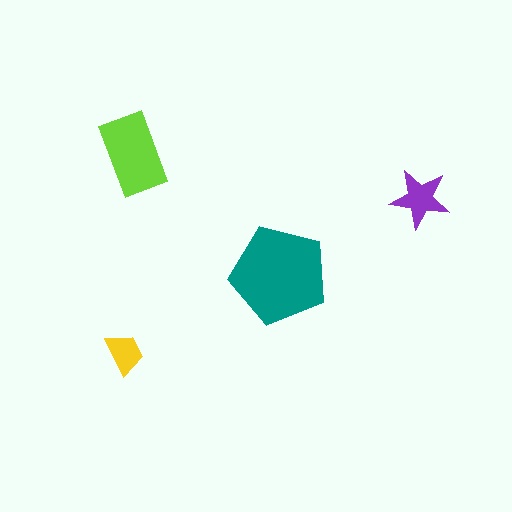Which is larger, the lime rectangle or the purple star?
The lime rectangle.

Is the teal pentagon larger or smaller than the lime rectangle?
Larger.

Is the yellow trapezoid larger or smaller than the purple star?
Smaller.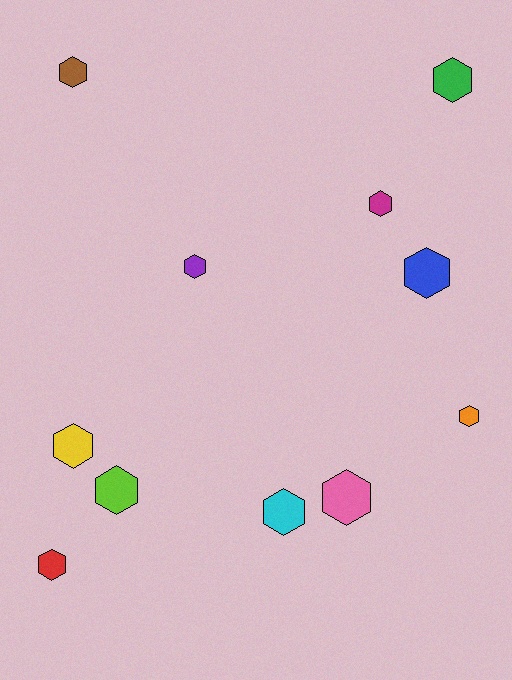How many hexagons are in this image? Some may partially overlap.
There are 11 hexagons.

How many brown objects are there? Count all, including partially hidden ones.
There is 1 brown object.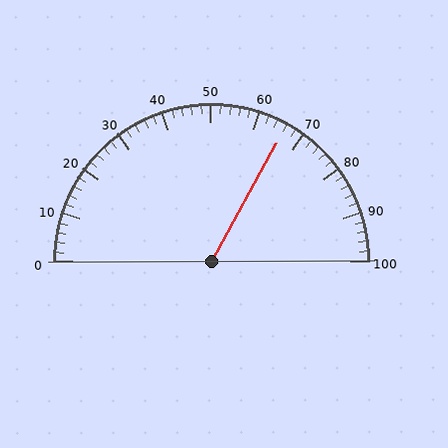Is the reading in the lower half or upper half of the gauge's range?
The reading is in the upper half of the range (0 to 100).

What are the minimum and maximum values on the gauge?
The gauge ranges from 0 to 100.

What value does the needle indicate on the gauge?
The needle indicates approximately 66.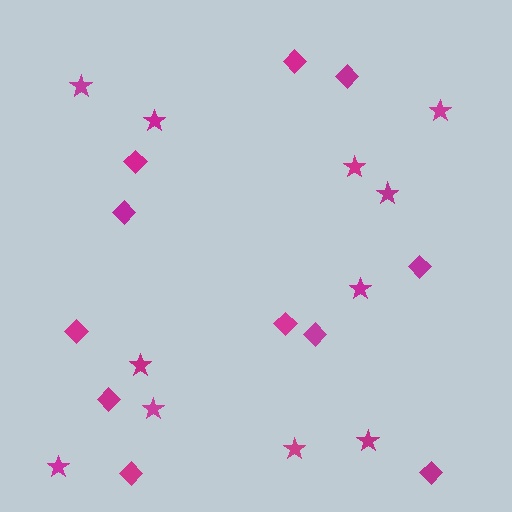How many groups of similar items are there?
There are 2 groups: one group of stars (11) and one group of diamonds (11).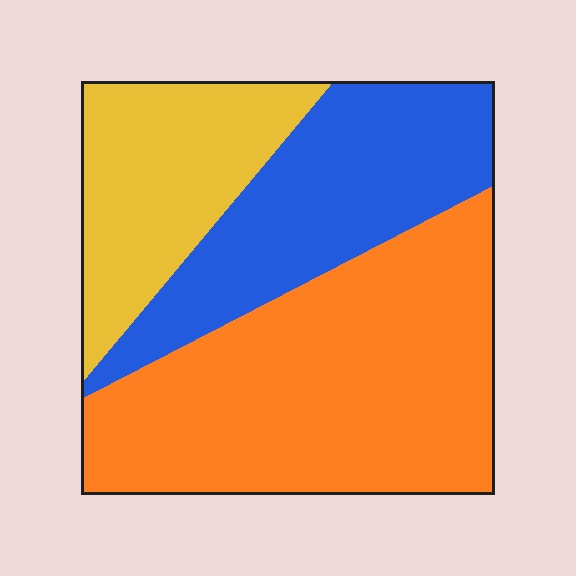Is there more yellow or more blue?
Blue.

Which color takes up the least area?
Yellow, at roughly 20%.